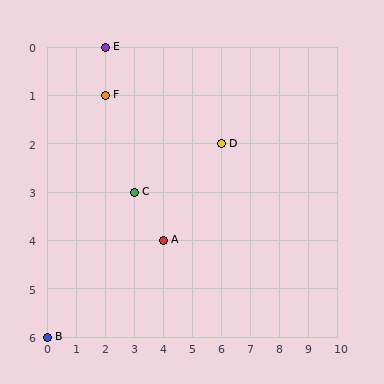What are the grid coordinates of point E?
Point E is at grid coordinates (2, 0).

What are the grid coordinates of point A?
Point A is at grid coordinates (4, 4).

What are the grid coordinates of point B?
Point B is at grid coordinates (0, 6).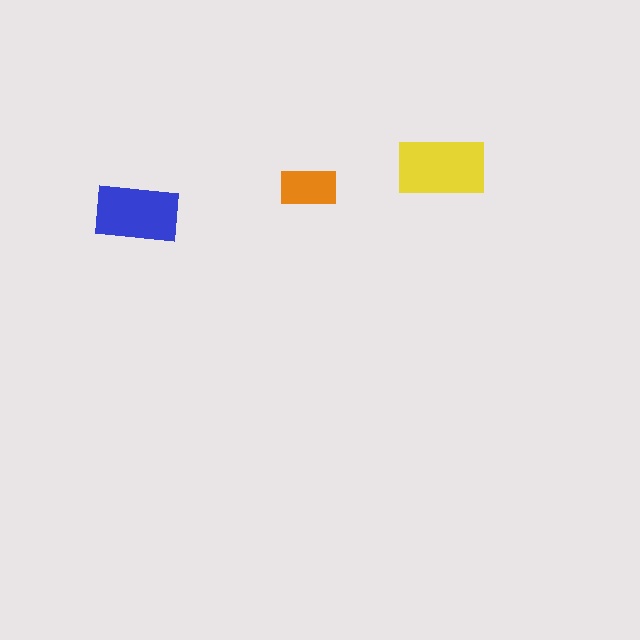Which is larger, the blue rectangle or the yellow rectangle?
The yellow one.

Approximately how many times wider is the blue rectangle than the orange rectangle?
About 1.5 times wider.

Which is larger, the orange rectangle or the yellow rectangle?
The yellow one.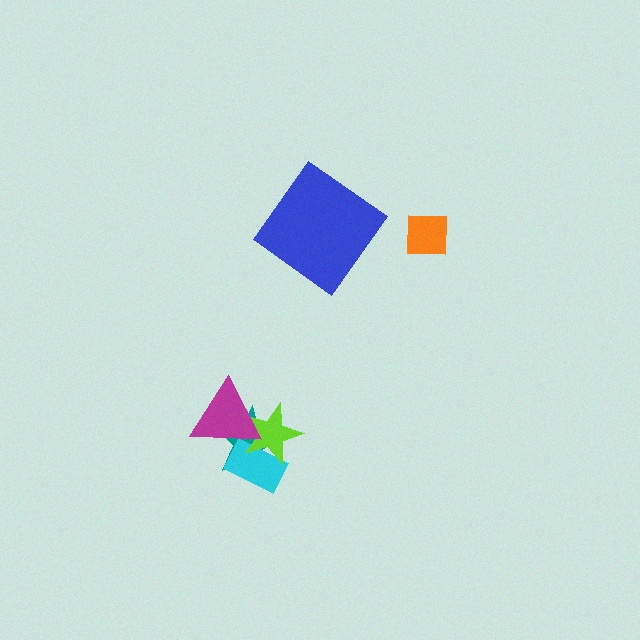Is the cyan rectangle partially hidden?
Yes, it is partially covered by another shape.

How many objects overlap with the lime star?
3 objects overlap with the lime star.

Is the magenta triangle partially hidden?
No, no other shape covers it.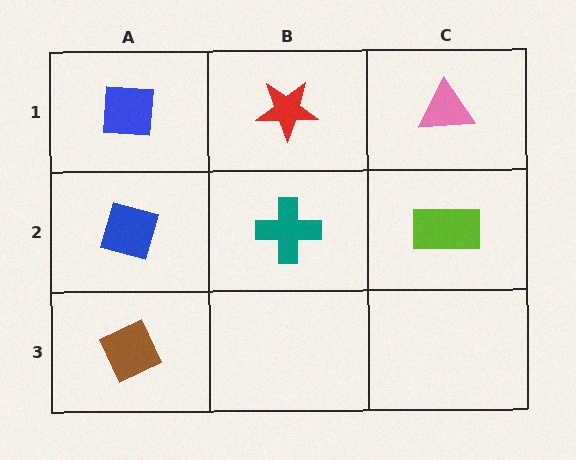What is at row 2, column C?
A lime rectangle.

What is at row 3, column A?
A brown diamond.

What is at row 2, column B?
A teal cross.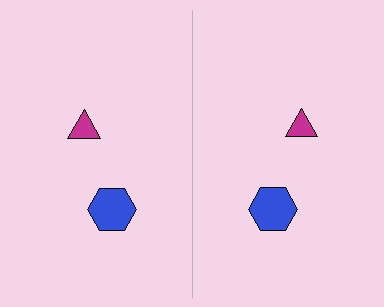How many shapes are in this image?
There are 4 shapes in this image.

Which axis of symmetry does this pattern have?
The pattern has a vertical axis of symmetry running through the center of the image.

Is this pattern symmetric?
Yes, this pattern has bilateral (reflection) symmetry.